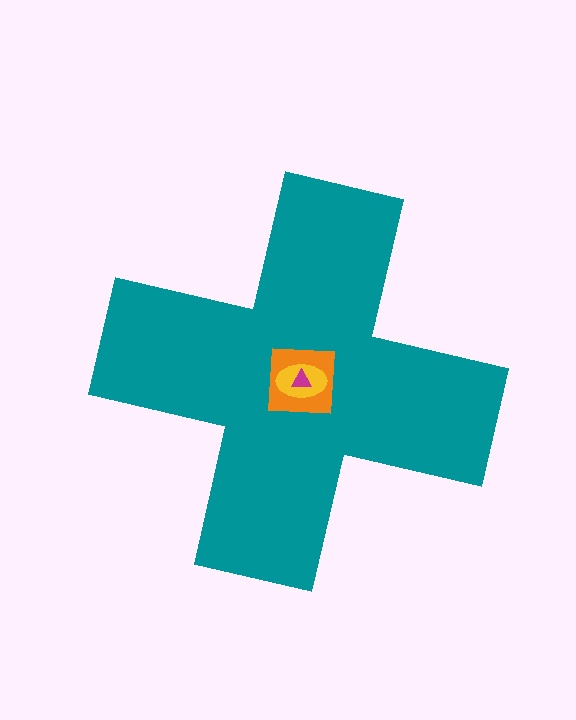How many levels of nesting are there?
4.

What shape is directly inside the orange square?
The yellow ellipse.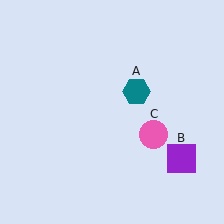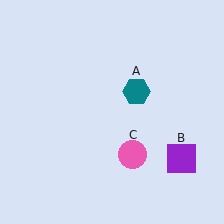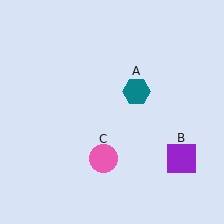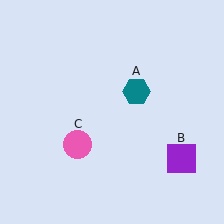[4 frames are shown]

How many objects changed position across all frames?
1 object changed position: pink circle (object C).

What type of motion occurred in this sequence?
The pink circle (object C) rotated clockwise around the center of the scene.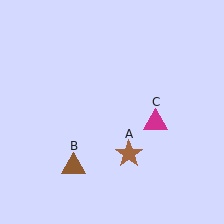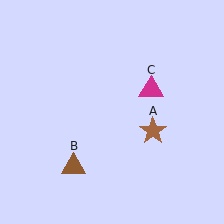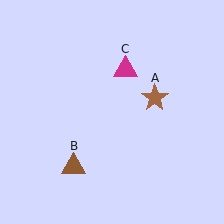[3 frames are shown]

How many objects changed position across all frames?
2 objects changed position: brown star (object A), magenta triangle (object C).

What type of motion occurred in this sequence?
The brown star (object A), magenta triangle (object C) rotated counterclockwise around the center of the scene.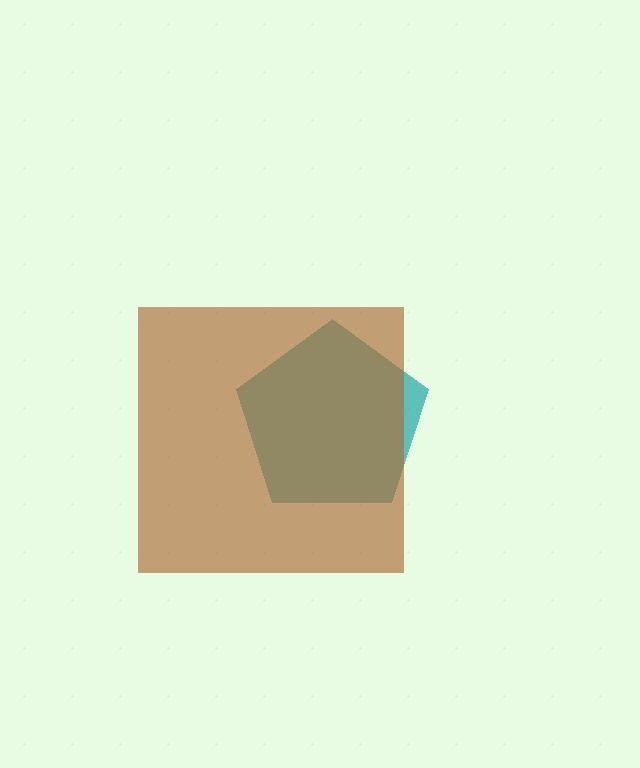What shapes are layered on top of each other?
The layered shapes are: a teal pentagon, a brown square.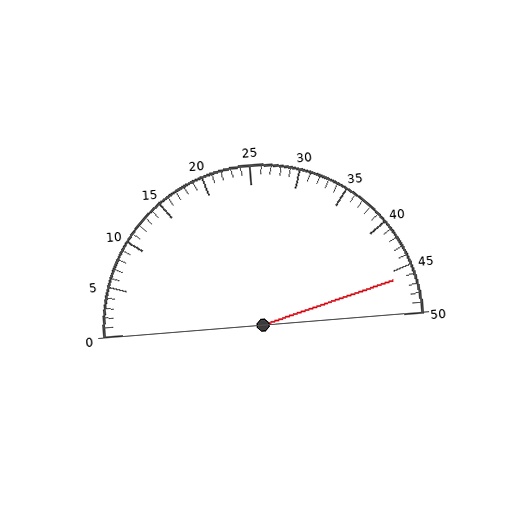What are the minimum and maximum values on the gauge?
The gauge ranges from 0 to 50.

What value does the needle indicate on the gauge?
The needle indicates approximately 46.